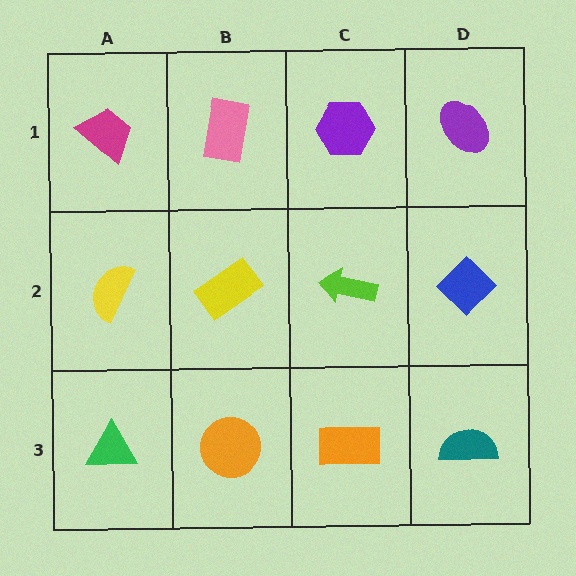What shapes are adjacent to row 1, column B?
A yellow rectangle (row 2, column B), a magenta trapezoid (row 1, column A), a purple hexagon (row 1, column C).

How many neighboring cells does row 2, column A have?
3.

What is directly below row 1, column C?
A lime arrow.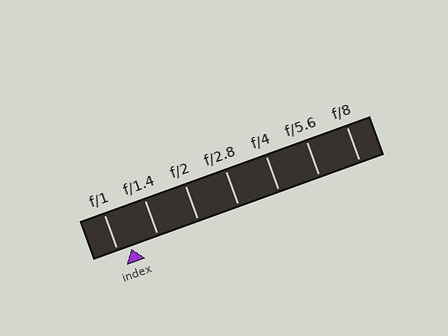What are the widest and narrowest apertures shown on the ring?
The widest aperture shown is f/1 and the narrowest is f/8.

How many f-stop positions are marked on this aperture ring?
There are 7 f-stop positions marked.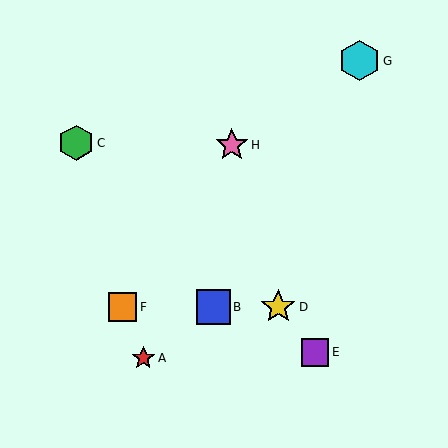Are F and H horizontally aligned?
No, F is at y≈307 and H is at y≈145.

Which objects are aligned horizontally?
Objects B, D, F are aligned horizontally.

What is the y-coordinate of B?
Object B is at y≈307.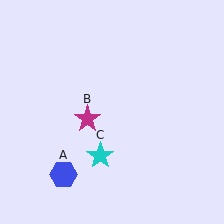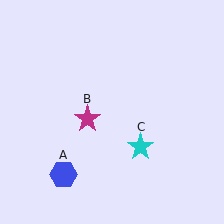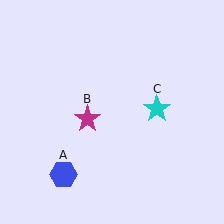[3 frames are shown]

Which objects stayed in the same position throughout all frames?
Blue hexagon (object A) and magenta star (object B) remained stationary.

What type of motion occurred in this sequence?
The cyan star (object C) rotated counterclockwise around the center of the scene.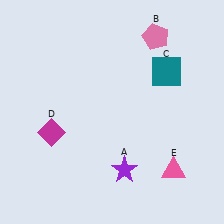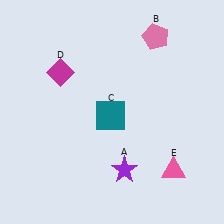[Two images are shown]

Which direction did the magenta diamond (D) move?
The magenta diamond (D) moved up.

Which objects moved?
The objects that moved are: the teal square (C), the magenta diamond (D).